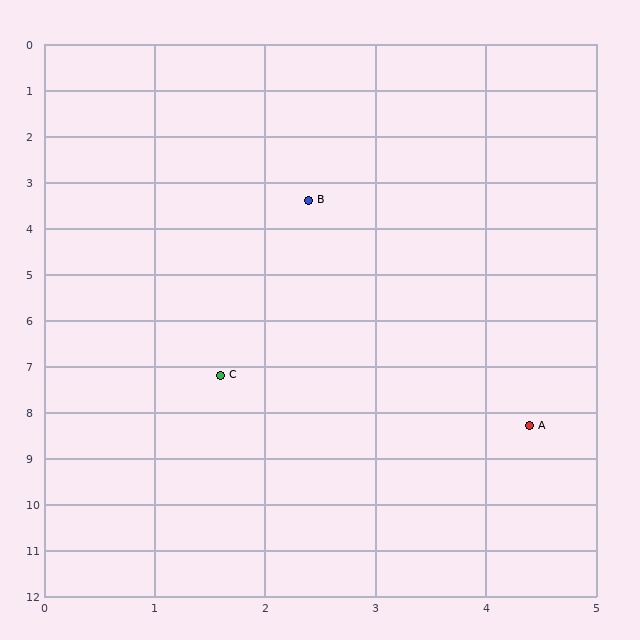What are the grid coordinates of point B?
Point B is at approximately (2.4, 3.4).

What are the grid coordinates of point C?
Point C is at approximately (1.6, 7.2).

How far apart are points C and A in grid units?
Points C and A are about 3.0 grid units apart.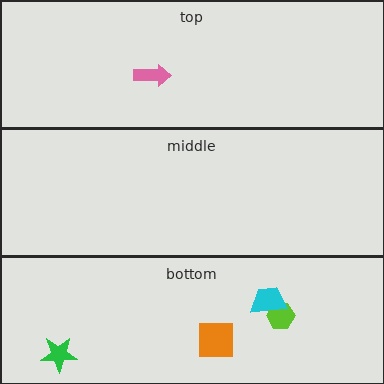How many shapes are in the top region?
1.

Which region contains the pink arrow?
The top region.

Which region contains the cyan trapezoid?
The bottom region.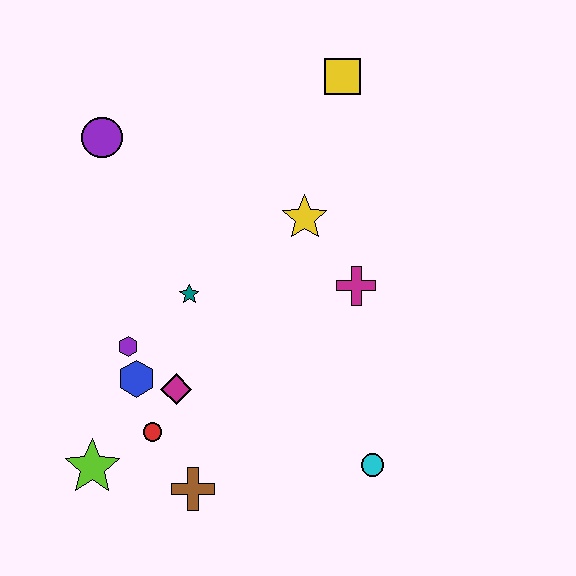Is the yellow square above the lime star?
Yes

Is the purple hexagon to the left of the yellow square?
Yes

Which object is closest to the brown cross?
The red circle is closest to the brown cross.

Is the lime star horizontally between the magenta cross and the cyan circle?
No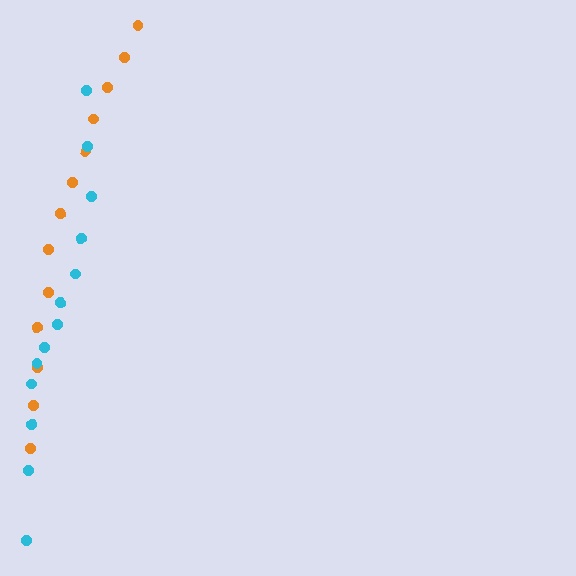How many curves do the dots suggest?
There are 2 distinct paths.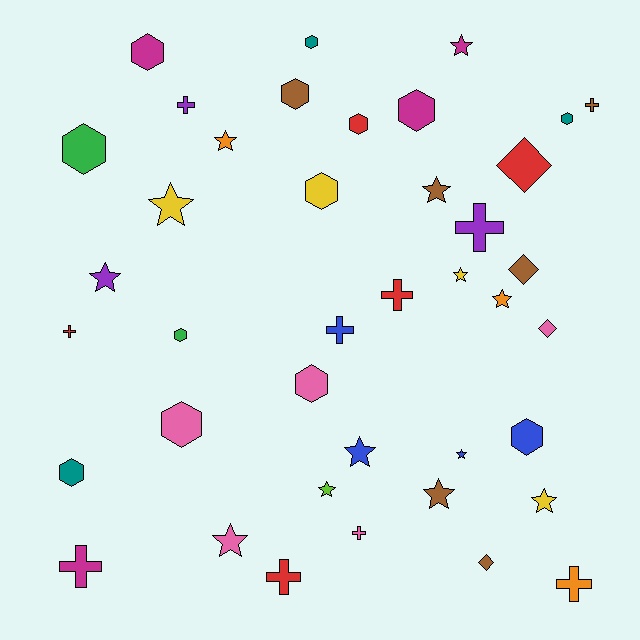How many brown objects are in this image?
There are 6 brown objects.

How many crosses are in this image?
There are 10 crosses.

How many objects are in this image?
There are 40 objects.